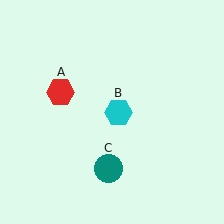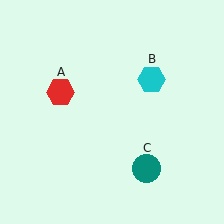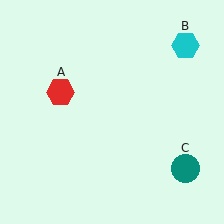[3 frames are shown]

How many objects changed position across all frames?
2 objects changed position: cyan hexagon (object B), teal circle (object C).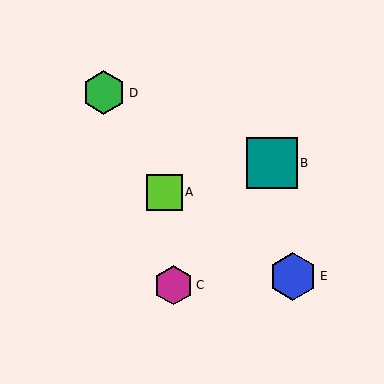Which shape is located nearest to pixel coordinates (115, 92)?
The green hexagon (labeled D) at (104, 93) is nearest to that location.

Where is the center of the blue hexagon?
The center of the blue hexagon is at (293, 276).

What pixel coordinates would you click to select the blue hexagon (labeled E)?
Click at (293, 276) to select the blue hexagon E.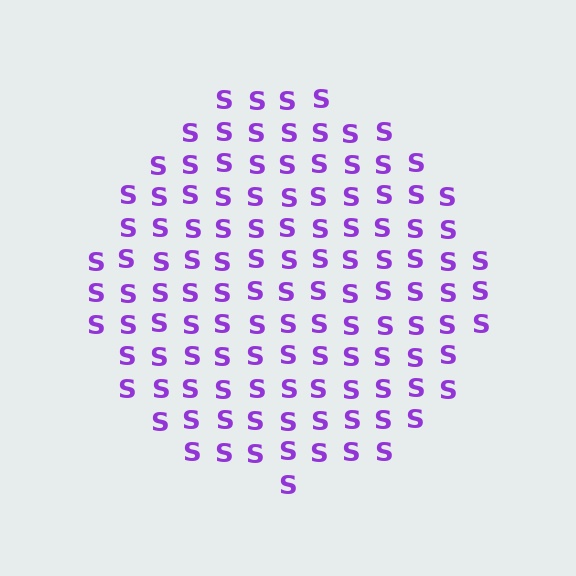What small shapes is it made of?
It is made of small letter S's.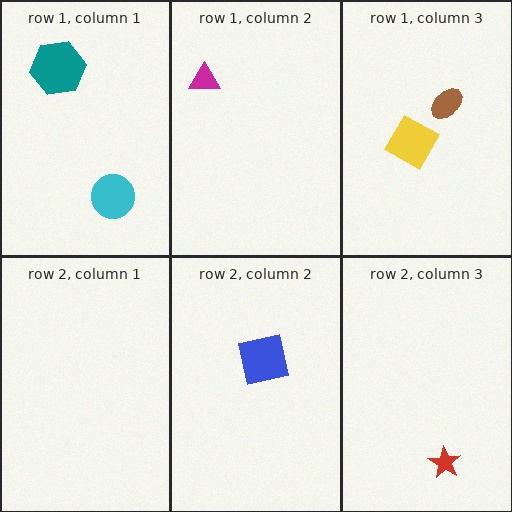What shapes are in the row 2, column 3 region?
The red star.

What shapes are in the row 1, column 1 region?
The teal hexagon, the cyan circle.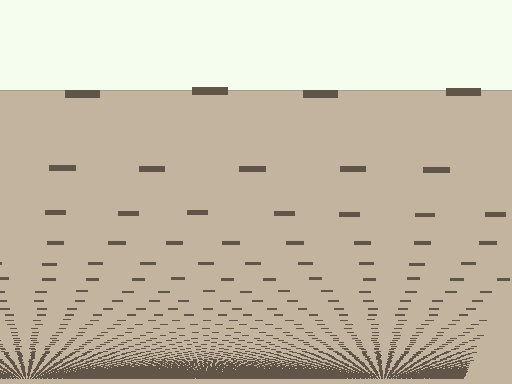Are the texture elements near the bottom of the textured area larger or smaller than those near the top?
Smaller. The gradient is inverted — elements near the bottom are smaller and denser.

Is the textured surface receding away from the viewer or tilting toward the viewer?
The surface appears to tilt toward the viewer. Texture elements get larger and sparser toward the top.